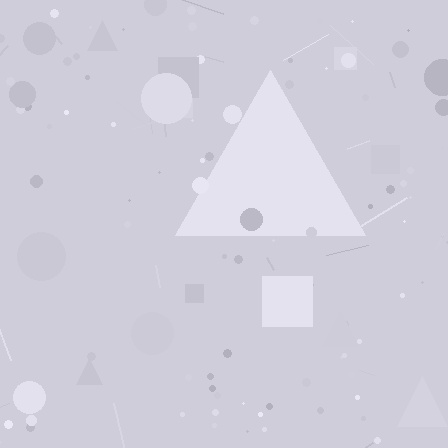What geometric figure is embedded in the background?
A triangle is embedded in the background.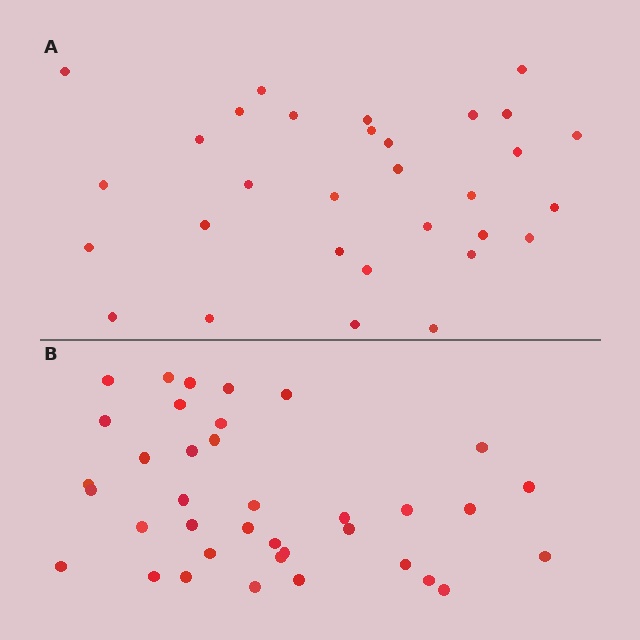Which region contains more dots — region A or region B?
Region B (the bottom region) has more dots.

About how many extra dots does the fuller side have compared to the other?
Region B has about 6 more dots than region A.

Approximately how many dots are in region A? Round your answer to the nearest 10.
About 30 dots. (The exact count is 31, which rounds to 30.)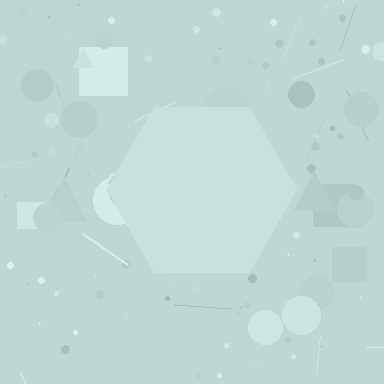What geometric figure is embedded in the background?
A hexagon is embedded in the background.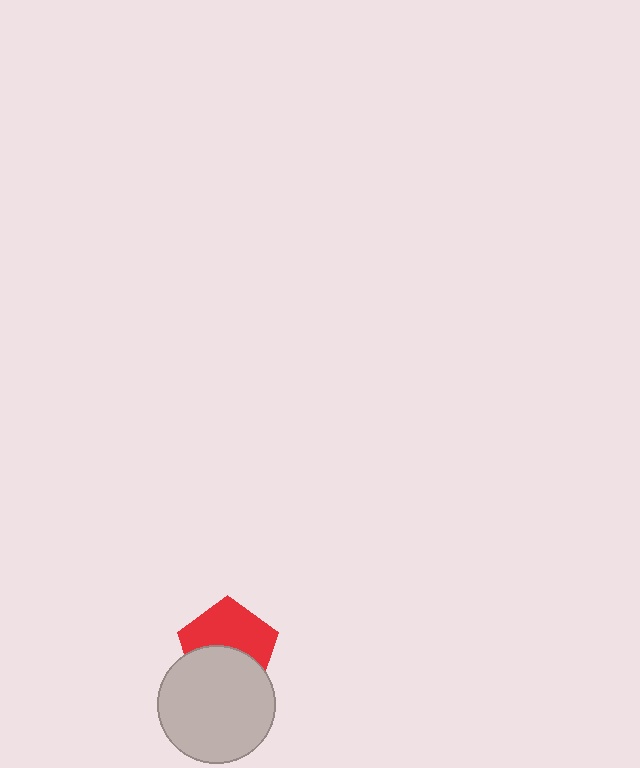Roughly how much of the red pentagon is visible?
About half of it is visible (roughly 55%).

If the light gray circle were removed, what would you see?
You would see the complete red pentagon.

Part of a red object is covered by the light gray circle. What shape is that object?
It is a pentagon.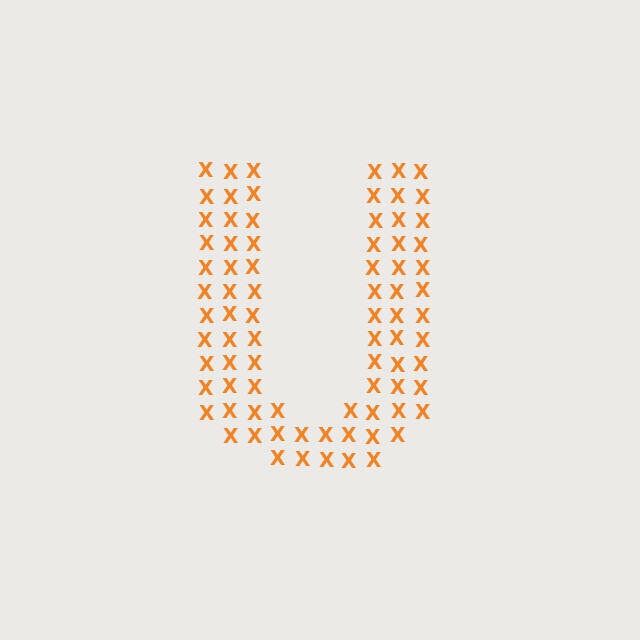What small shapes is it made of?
It is made of small letter X's.